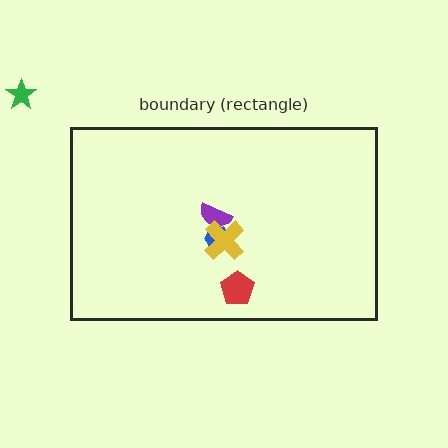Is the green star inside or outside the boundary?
Outside.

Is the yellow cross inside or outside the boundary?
Inside.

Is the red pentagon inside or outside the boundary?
Inside.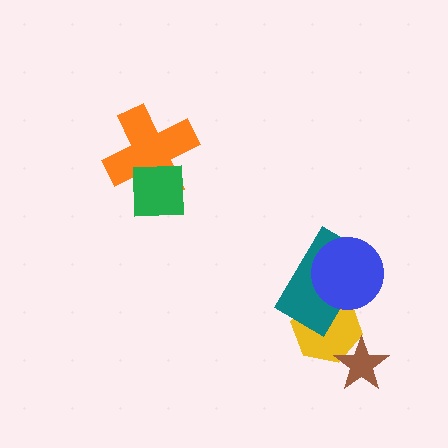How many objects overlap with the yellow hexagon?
3 objects overlap with the yellow hexagon.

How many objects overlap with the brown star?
1 object overlaps with the brown star.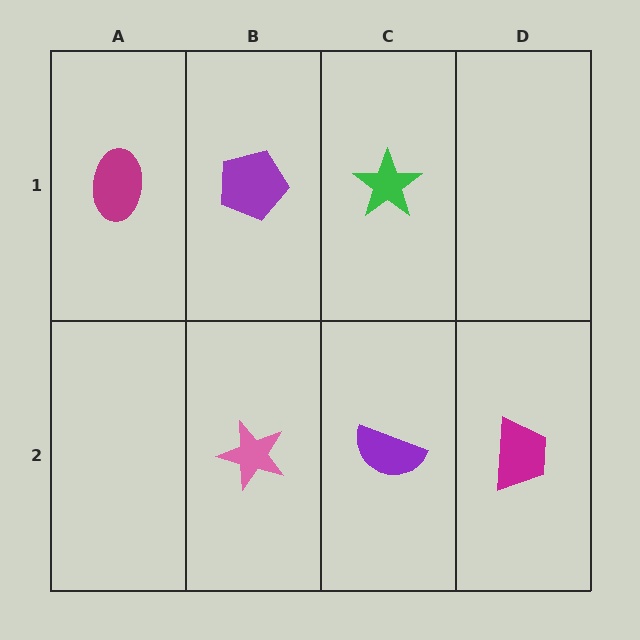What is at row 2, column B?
A pink star.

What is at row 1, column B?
A purple pentagon.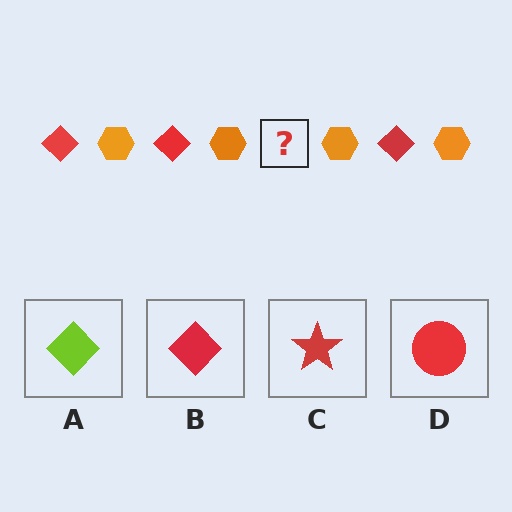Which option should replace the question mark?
Option B.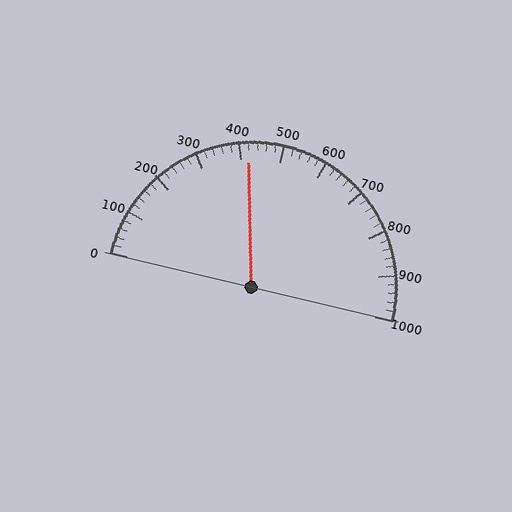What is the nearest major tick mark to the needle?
The nearest major tick mark is 400.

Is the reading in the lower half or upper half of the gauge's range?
The reading is in the lower half of the range (0 to 1000).